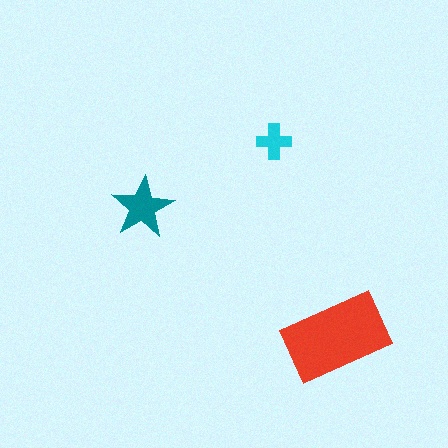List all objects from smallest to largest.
The cyan cross, the teal star, the red rectangle.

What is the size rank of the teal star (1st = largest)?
2nd.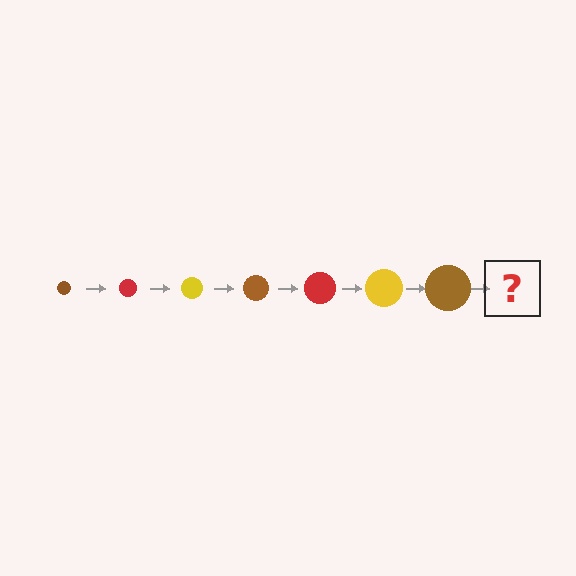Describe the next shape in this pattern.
It should be a red circle, larger than the previous one.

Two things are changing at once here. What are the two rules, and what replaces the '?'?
The two rules are that the circle grows larger each step and the color cycles through brown, red, and yellow. The '?' should be a red circle, larger than the previous one.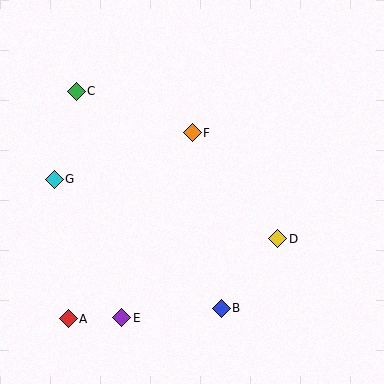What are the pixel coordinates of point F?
Point F is at (192, 133).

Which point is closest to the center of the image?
Point F at (192, 133) is closest to the center.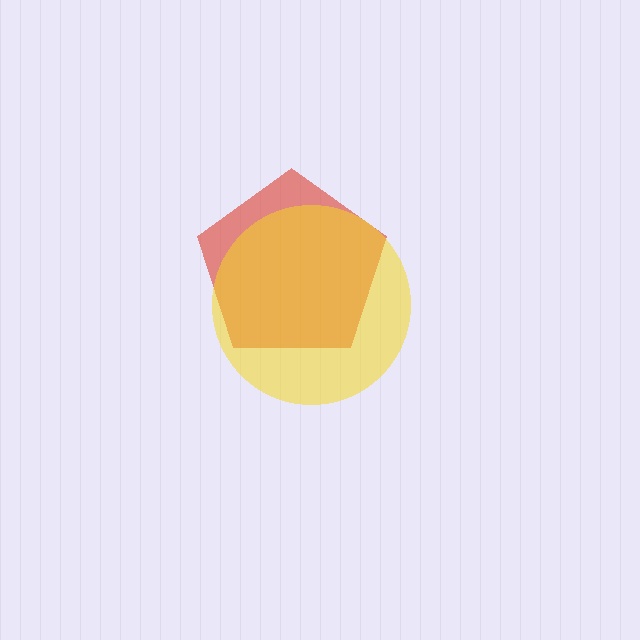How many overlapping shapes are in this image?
There are 2 overlapping shapes in the image.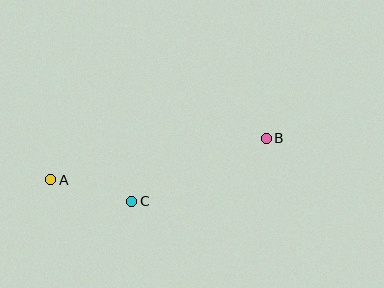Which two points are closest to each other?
Points A and C are closest to each other.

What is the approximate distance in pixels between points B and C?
The distance between B and C is approximately 149 pixels.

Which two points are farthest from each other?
Points A and B are farthest from each other.